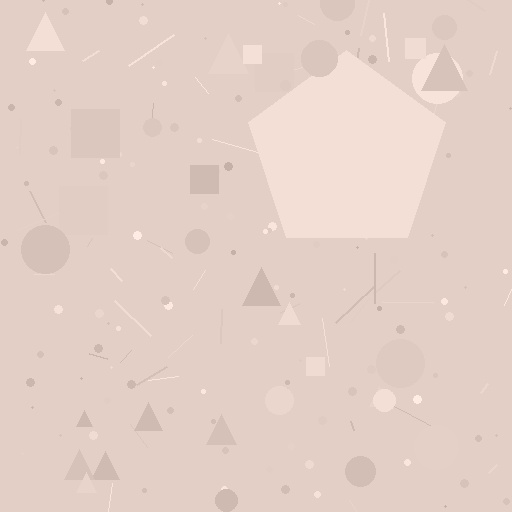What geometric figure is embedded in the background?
A pentagon is embedded in the background.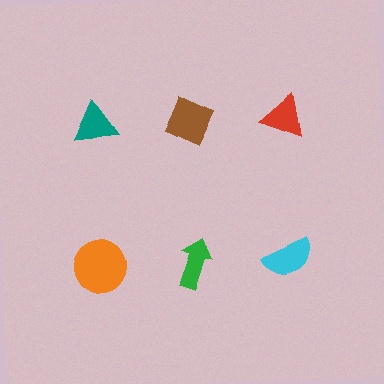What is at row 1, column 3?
A red triangle.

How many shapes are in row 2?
3 shapes.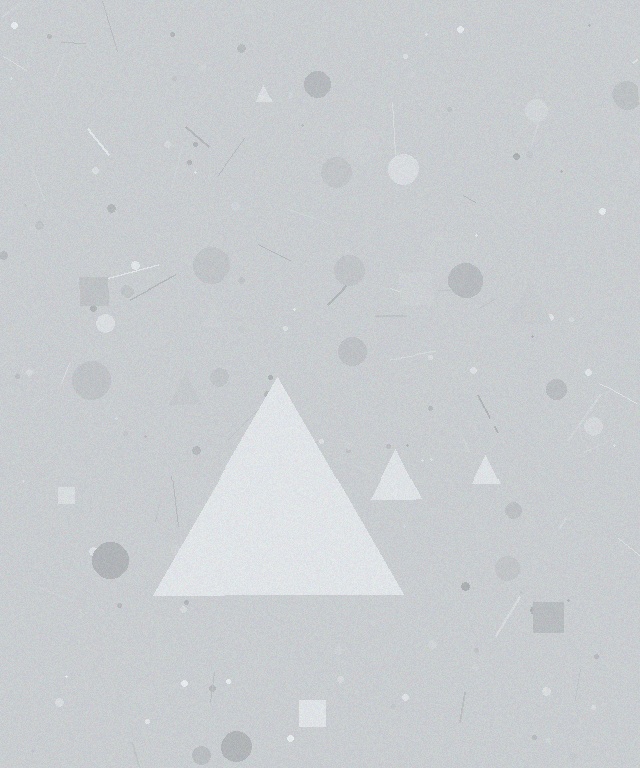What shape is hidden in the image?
A triangle is hidden in the image.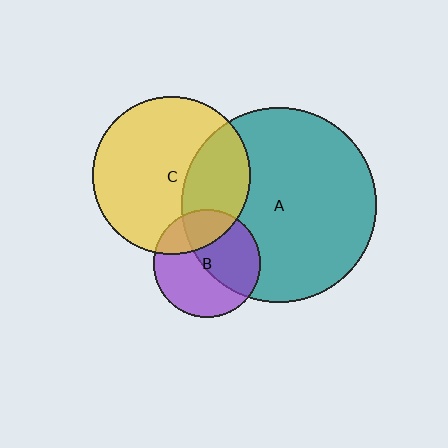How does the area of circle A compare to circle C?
Approximately 1.5 times.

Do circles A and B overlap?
Yes.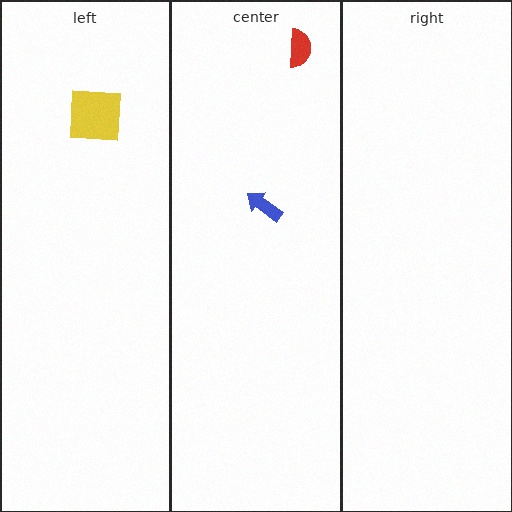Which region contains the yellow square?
The left region.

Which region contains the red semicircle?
The center region.